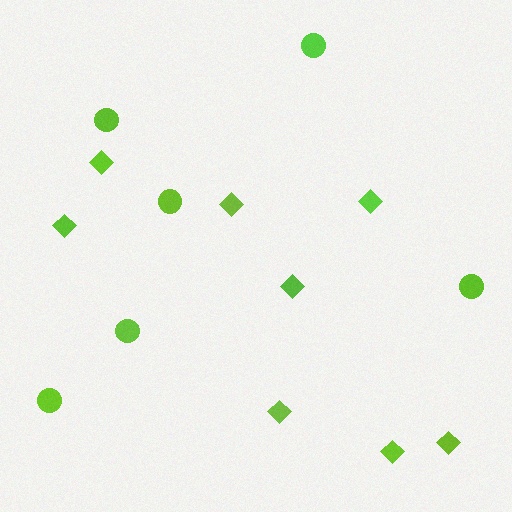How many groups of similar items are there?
There are 2 groups: one group of circles (6) and one group of diamonds (8).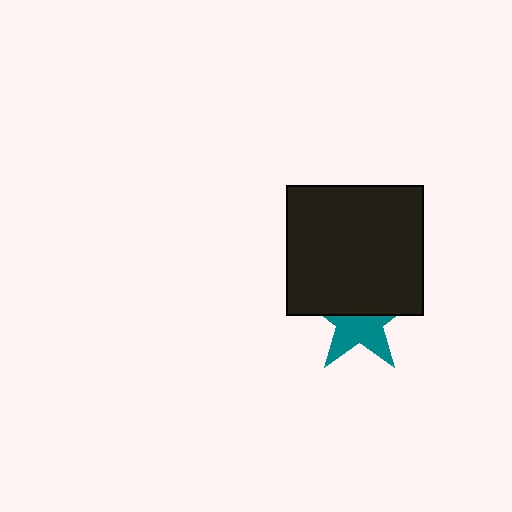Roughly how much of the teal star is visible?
About half of it is visible (roughly 51%).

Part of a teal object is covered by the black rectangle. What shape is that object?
It is a star.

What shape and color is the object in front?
The object in front is a black rectangle.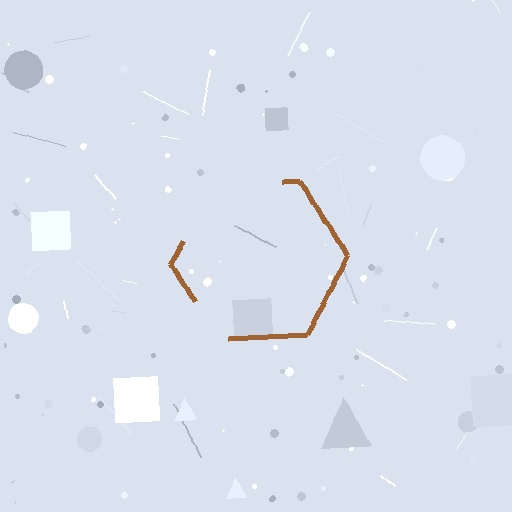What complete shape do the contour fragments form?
The contour fragments form a hexagon.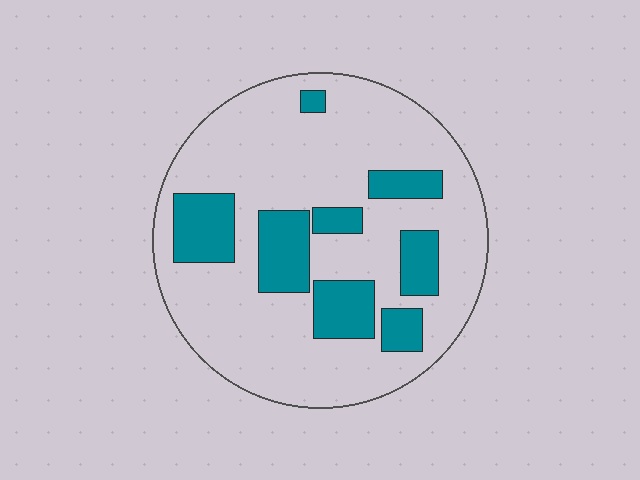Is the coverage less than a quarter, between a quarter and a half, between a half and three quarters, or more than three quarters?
Less than a quarter.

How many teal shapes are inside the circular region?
8.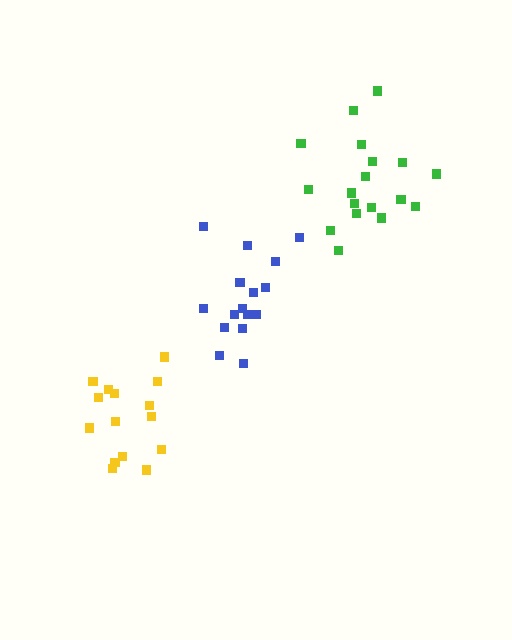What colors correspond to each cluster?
The clusters are colored: yellow, blue, green.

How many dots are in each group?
Group 1: 15 dots, Group 2: 16 dots, Group 3: 18 dots (49 total).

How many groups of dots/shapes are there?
There are 3 groups.